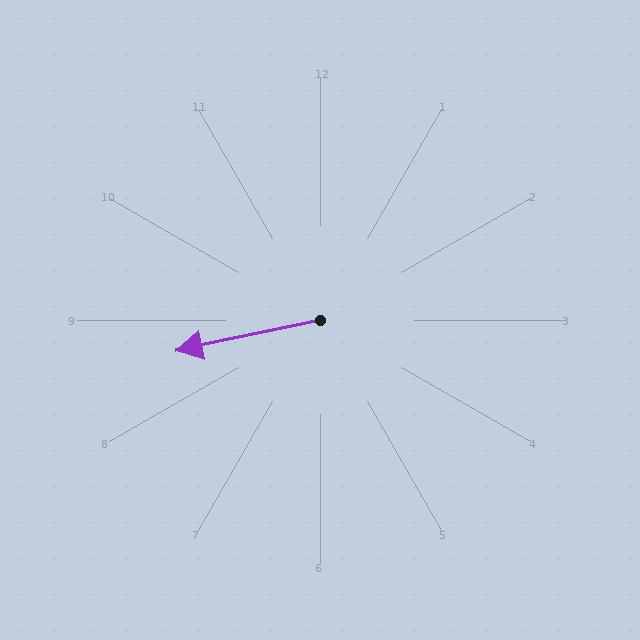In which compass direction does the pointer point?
West.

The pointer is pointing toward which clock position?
Roughly 9 o'clock.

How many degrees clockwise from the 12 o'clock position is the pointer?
Approximately 258 degrees.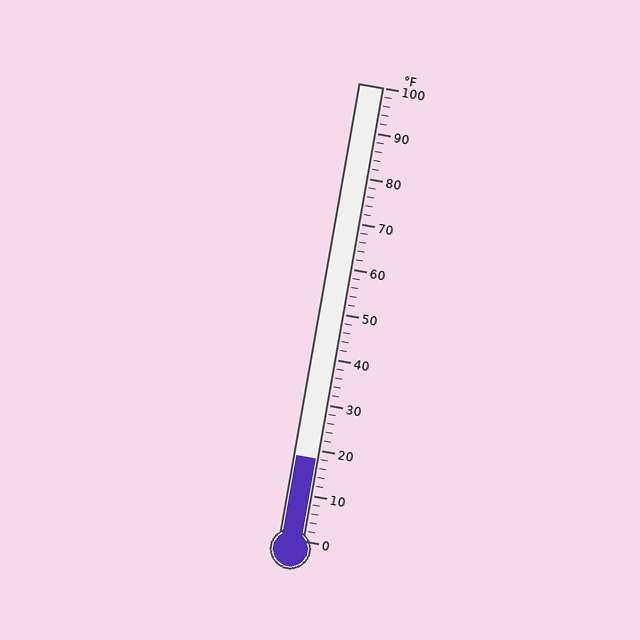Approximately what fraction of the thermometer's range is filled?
The thermometer is filled to approximately 20% of its range.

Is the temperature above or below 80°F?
The temperature is below 80°F.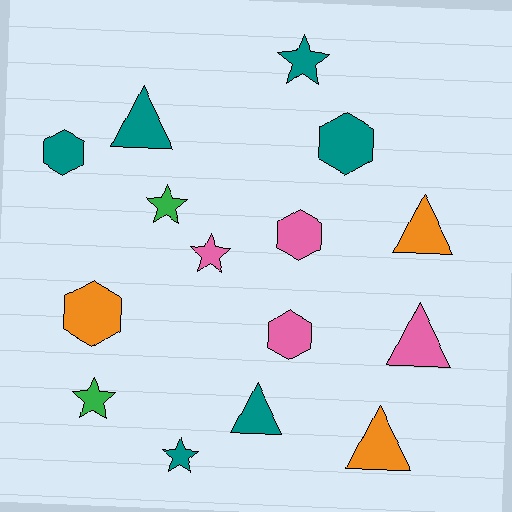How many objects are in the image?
There are 15 objects.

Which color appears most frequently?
Teal, with 6 objects.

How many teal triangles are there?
There are 2 teal triangles.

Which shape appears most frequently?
Triangle, with 5 objects.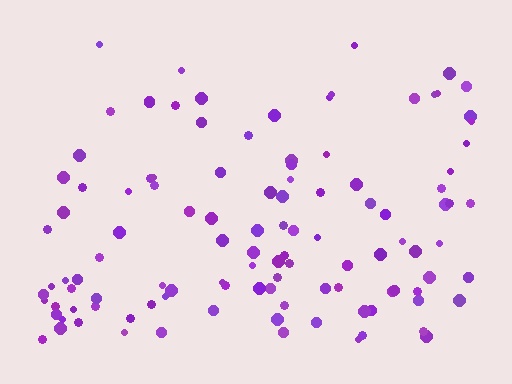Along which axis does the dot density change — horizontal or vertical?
Vertical.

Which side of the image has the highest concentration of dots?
The bottom.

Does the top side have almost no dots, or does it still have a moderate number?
Still a moderate number, just noticeably fewer than the bottom.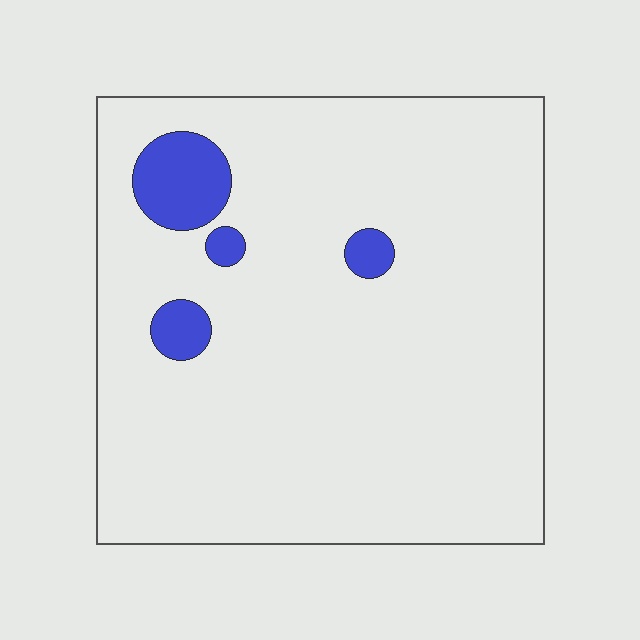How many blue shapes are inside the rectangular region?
4.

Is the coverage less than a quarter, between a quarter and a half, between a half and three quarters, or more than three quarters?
Less than a quarter.